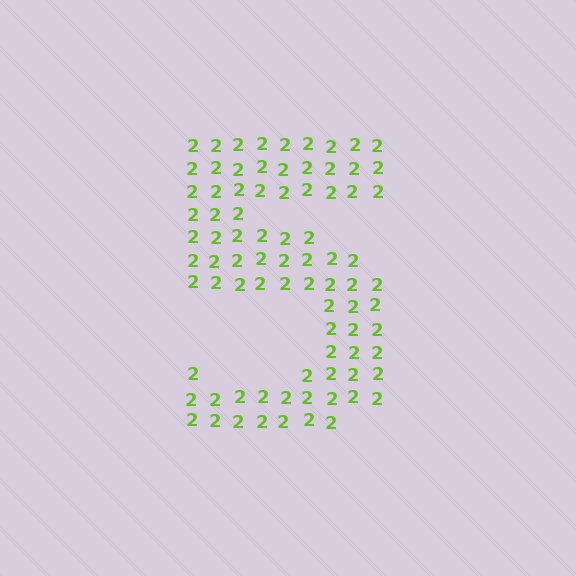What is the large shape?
The large shape is the digit 5.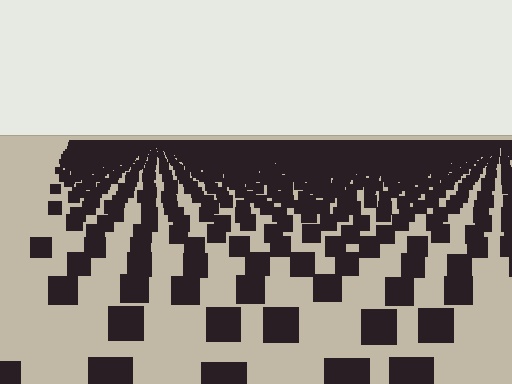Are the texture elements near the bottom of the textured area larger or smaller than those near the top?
Larger. Near the bottom, elements are closer to the viewer and appear at a bigger on-screen size.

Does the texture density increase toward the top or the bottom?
Density increases toward the top.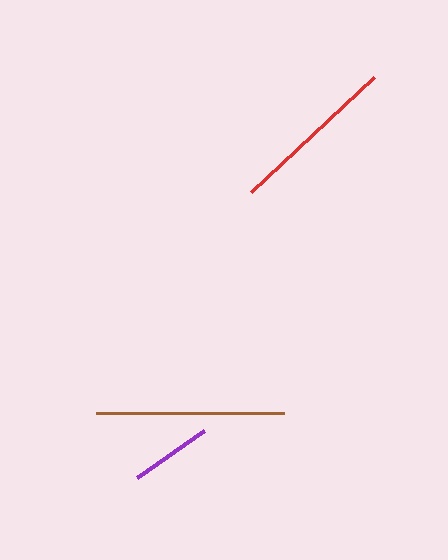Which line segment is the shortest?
The purple line is the shortest at approximately 82 pixels.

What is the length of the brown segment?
The brown segment is approximately 188 pixels long.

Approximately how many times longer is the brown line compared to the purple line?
The brown line is approximately 2.3 times the length of the purple line.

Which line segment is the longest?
The brown line is the longest at approximately 188 pixels.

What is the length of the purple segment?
The purple segment is approximately 82 pixels long.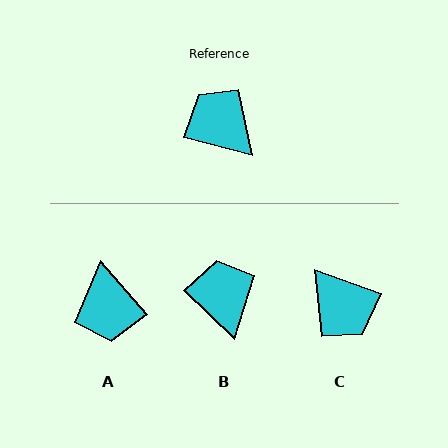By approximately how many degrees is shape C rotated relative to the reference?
Approximately 175 degrees counter-clockwise.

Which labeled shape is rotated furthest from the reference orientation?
C, about 175 degrees away.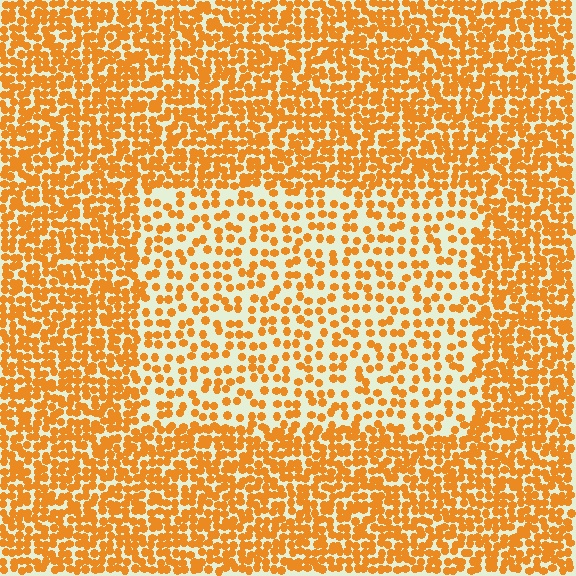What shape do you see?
I see a rectangle.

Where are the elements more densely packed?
The elements are more densely packed outside the rectangle boundary.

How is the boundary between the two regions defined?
The boundary is defined by a change in element density (approximately 2.0x ratio). All elements are the same color, size, and shape.